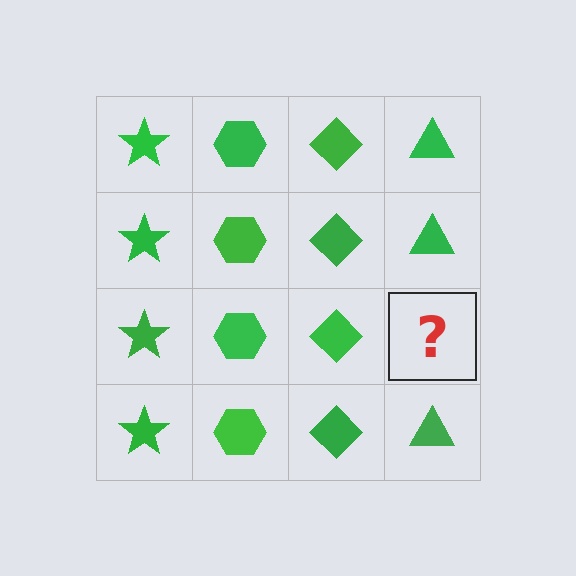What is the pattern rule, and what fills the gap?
The rule is that each column has a consistent shape. The gap should be filled with a green triangle.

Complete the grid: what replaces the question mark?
The question mark should be replaced with a green triangle.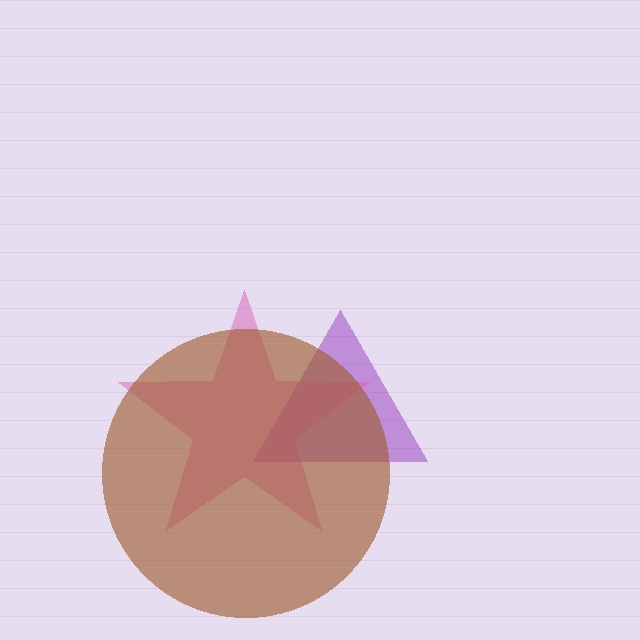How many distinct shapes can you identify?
There are 3 distinct shapes: a purple triangle, a pink star, a brown circle.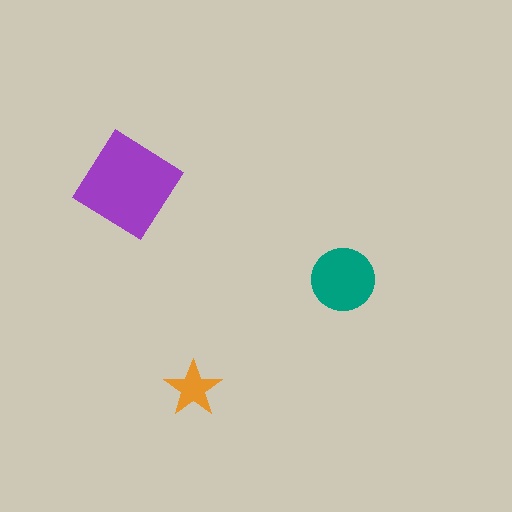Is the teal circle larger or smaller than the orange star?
Larger.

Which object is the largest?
The purple diamond.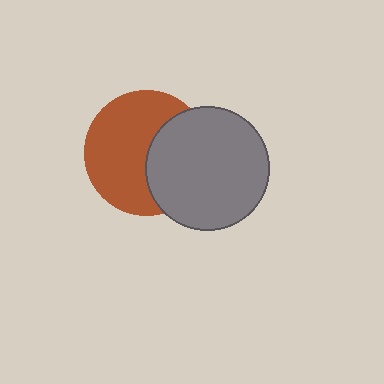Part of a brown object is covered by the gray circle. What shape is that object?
It is a circle.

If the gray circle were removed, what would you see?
You would see the complete brown circle.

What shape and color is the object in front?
The object in front is a gray circle.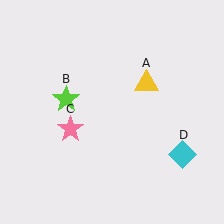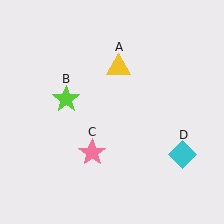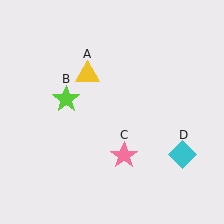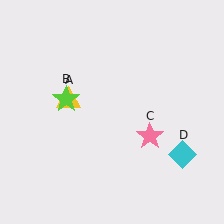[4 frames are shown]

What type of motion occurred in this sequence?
The yellow triangle (object A), pink star (object C) rotated counterclockwise around the center of the scene.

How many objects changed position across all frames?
2 objects changed position: yellow triangle (object A), pink star (object C).